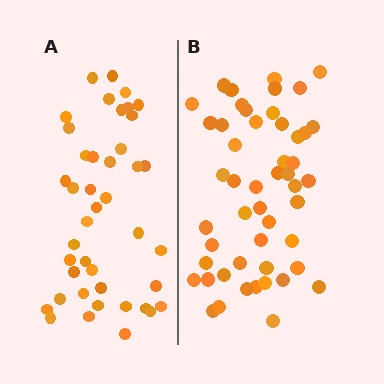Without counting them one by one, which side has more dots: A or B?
Region B (the right region) has more dots.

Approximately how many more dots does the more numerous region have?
Region B has roughly 8 or so more dots than region A.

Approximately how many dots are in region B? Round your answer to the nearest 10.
About 50 dots.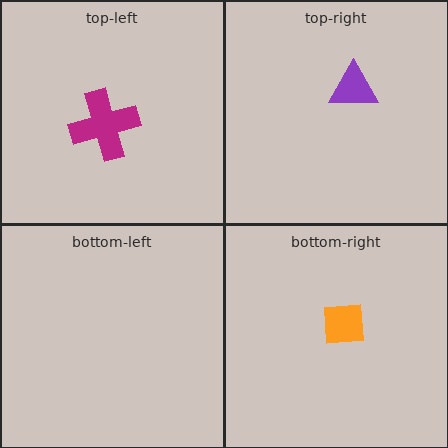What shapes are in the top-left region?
The magenta cross.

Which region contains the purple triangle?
The top-right region.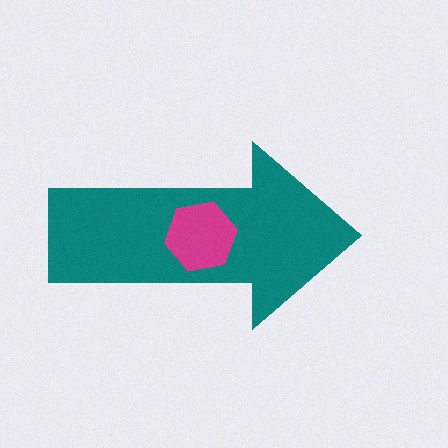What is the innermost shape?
The magenta hexagon.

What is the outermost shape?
The teal arrow.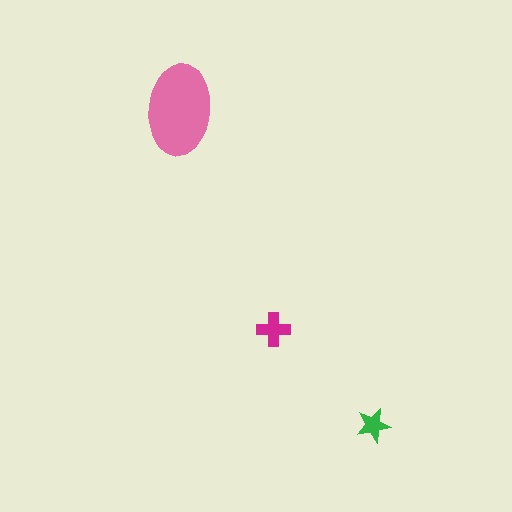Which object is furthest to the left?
The pink ellipse is leftmost.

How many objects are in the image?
There are 3 objects in the image.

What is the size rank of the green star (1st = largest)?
3rd.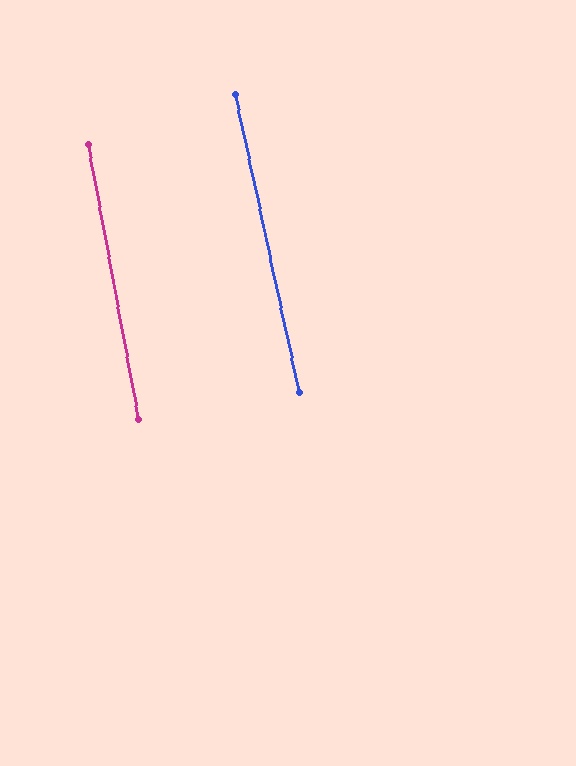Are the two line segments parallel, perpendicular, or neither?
Parallel — their directions differ by only 1.7°.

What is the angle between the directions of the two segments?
Approximately 2 degrees.